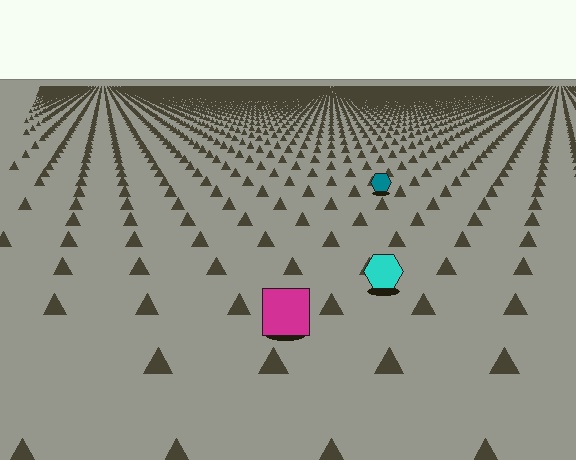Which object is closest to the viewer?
The magenta square is closest. The texture marks near it are larger and more spread out.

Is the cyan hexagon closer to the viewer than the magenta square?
No. The magenta square is closer — you can tell from the texture gradient: the ground texture is coarser near it.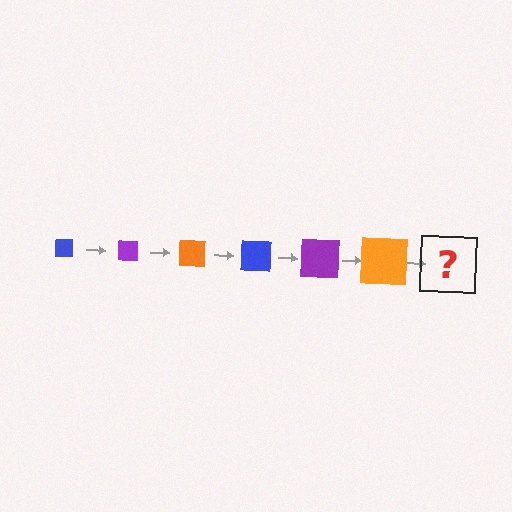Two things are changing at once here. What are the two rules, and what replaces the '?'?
The two rules are that the square grows larger each step and the color cycles through blue, purple, and orange. The '?' should be a blue square, larger than the previous one.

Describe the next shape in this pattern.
It should be a blue square, larger than the previous one.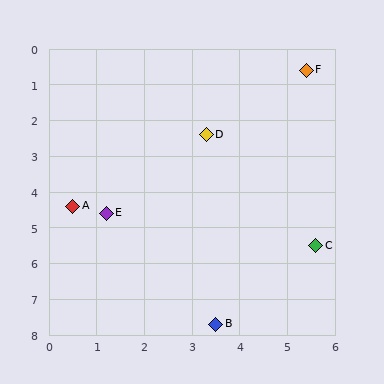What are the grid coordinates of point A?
Point A is at approximately (0.5, 4.4).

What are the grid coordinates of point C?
Point C is at approximately (5.6, 5.5).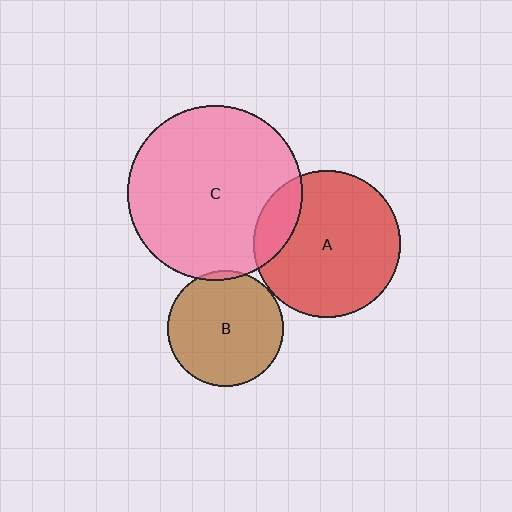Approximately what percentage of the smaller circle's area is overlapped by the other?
Approximately 5%.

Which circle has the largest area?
Circle C (pink).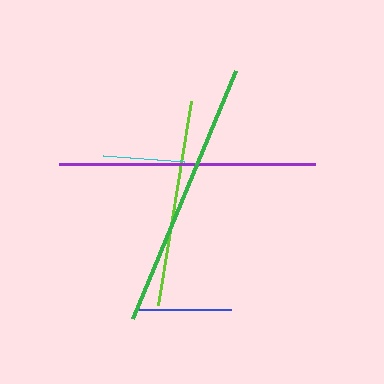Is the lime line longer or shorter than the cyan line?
The lime line is longer than the cyan line.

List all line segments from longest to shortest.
From longest to shortest: green, purple, lime, blue, cyan.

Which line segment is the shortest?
The cyan line is the shortest at approximately 81 pixels.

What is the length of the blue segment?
The blue segment is approximately 96 pixels long.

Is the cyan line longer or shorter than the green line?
The green line is longer than the cyan line.